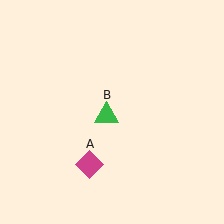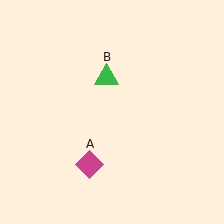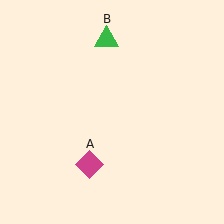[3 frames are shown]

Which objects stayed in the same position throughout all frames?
Magenta diamond (object A) remained stationary.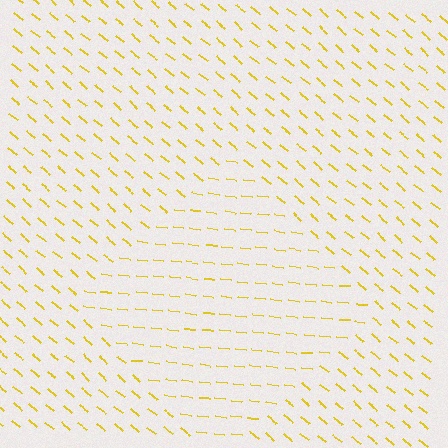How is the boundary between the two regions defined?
The boundary is defined purely by a change in line orientation (approximately 33 degrees difference). All lines are the same color and thickness.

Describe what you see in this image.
The image is filled with small yellow line segments. A diamond region in the image has lines oriented differently from the surrounding lines, creating a visible texture boundary.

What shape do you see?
I see a diamond.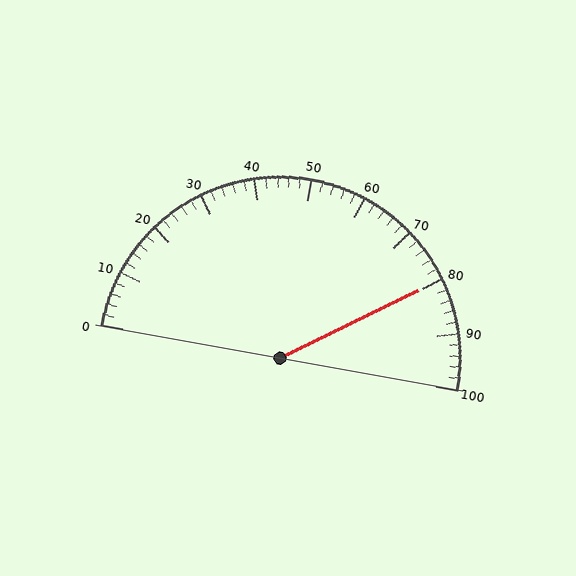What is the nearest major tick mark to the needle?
The nearest major tick mark is 80.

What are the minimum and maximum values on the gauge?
The gauge ranges from 0 to 100.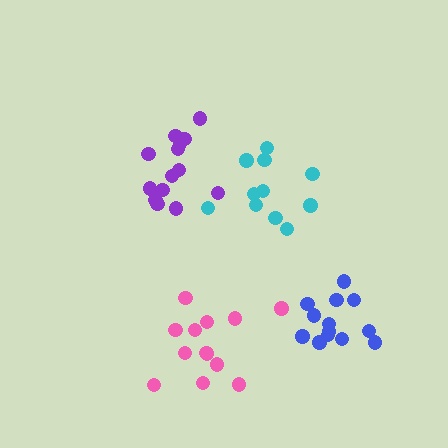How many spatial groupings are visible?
There are 4 spatial groupings.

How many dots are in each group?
Group 1: 11 dots, Group 2: 13 dots, Group 3: 14 dots, Group 4: 13 dots (51 total).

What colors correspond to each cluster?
The clusters are colored: cyan, blue, purple, pink.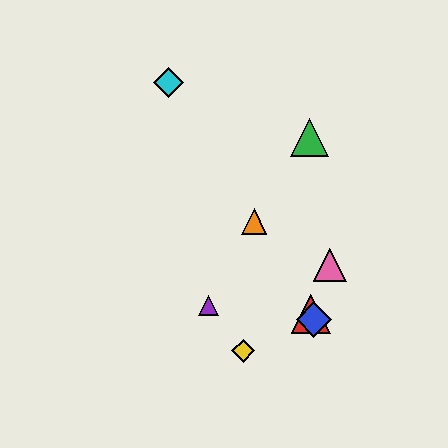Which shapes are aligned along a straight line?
The red triangle, the blue diamond, the orange triangle, the cyan diamond are aligned along a straight line.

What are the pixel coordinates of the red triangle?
The red triangle is at (311, 314).